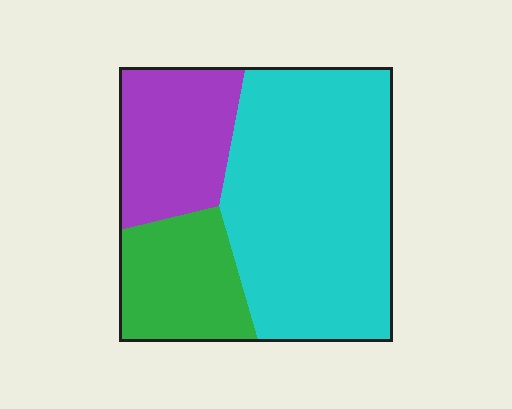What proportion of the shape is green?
Green covers about 20% of the shape.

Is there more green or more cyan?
Cyan.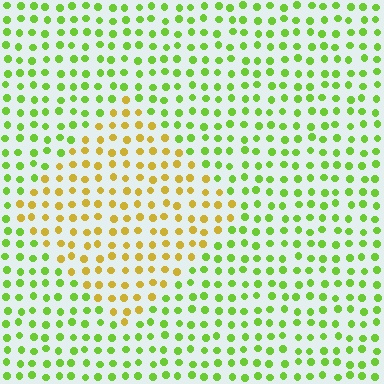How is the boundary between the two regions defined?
The boundary is defined purely by a slight shift in hue (about 48 degrees). Spacing, size, and orientation are identical on both sides.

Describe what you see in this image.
The image is filled with small lime elements in a uniform arrangement. A diamond-shaped region is visible where the elements are tinted to a slightly different hue, forming a subtle color boundary.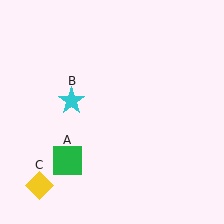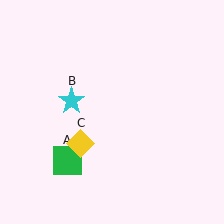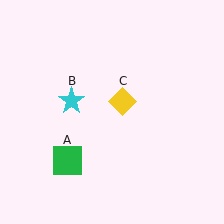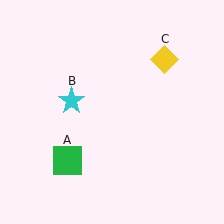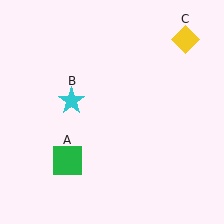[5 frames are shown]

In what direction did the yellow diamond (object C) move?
The yellow diamond (object C) moved up and to the right.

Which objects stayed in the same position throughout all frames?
Green square (object A) and cyan star (object B) remained stationary.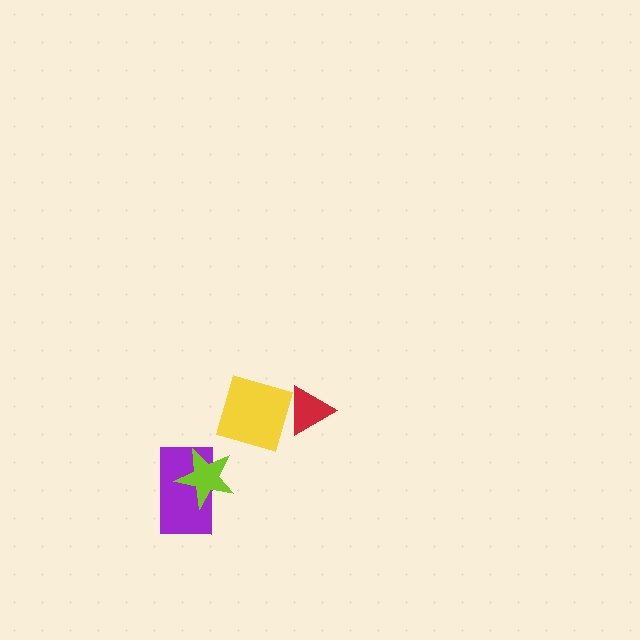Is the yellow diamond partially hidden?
Yes, it is partially covered by another shape.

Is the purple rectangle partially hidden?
Yes, it is partially covered by another shape.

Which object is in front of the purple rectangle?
The lime star is in front of the purple rectangle.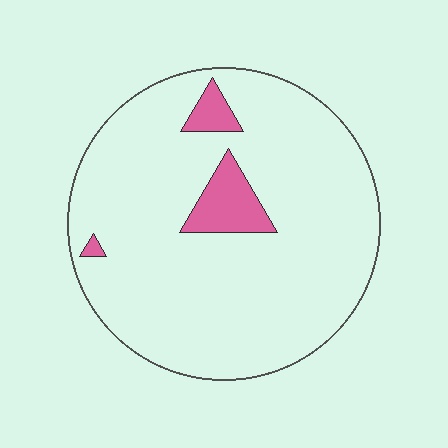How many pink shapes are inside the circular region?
3.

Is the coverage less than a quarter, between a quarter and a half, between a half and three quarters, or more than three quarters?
Less than a quarter.